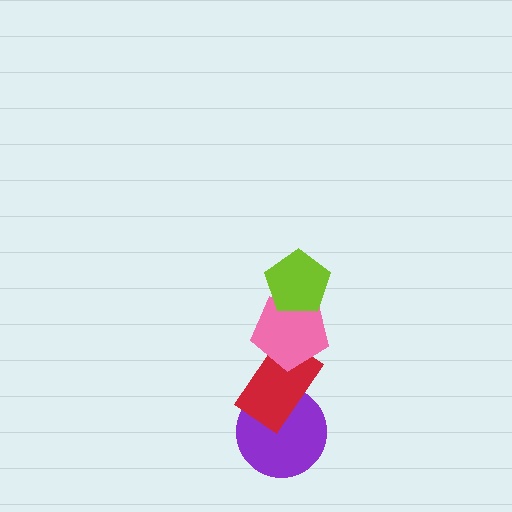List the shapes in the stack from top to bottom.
From top to bottom: the lime pentagon, the pink pentagon, the red rectangle, the purple circle.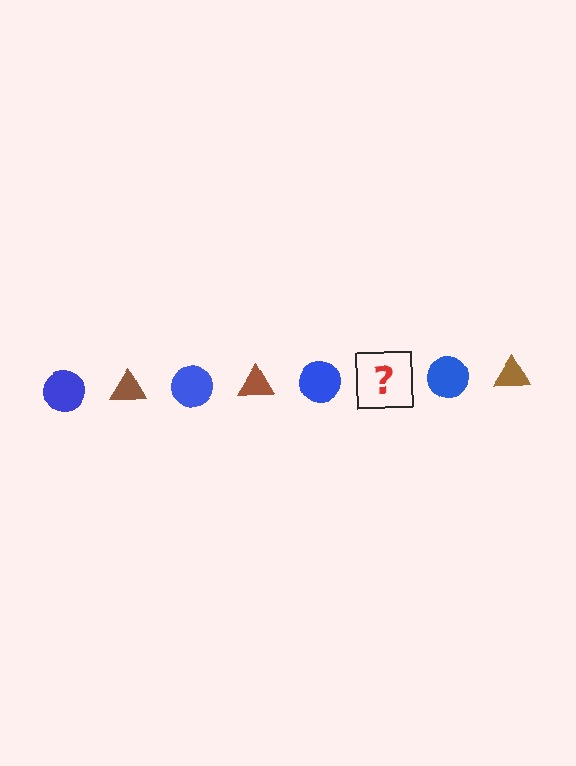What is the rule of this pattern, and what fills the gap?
The rule is that the pattern alternates between blue circle and brown triangle. The gap should be filled with a brown triangle.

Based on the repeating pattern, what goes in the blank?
The blank should be a brown triangle.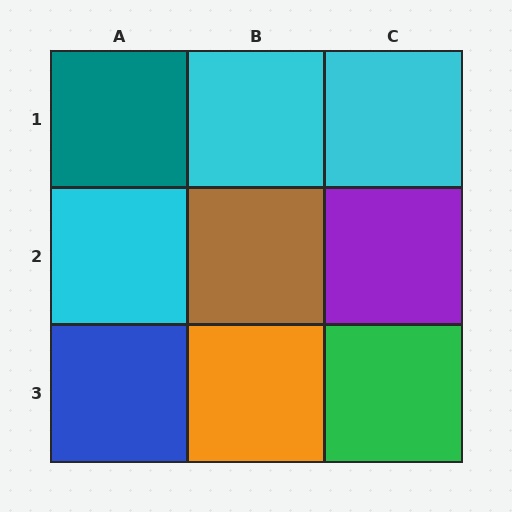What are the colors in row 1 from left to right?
Teal, cyan, cyan.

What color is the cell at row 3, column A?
Blue.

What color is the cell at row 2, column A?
Cyan.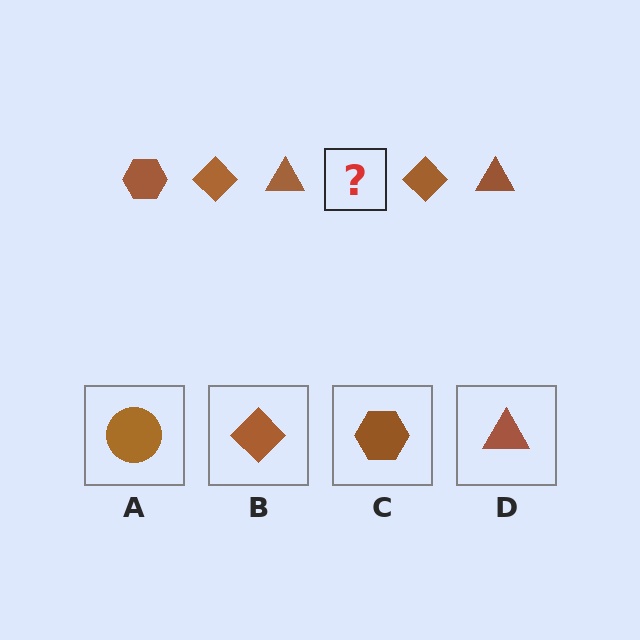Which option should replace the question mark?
Option C.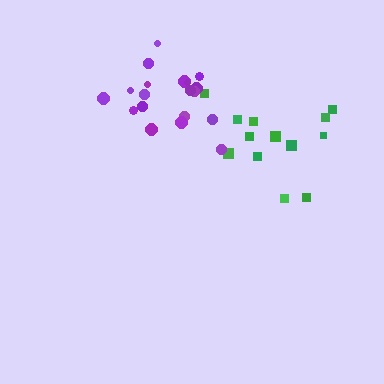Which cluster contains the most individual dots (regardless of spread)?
Purple (19).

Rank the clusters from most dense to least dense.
purple, green.